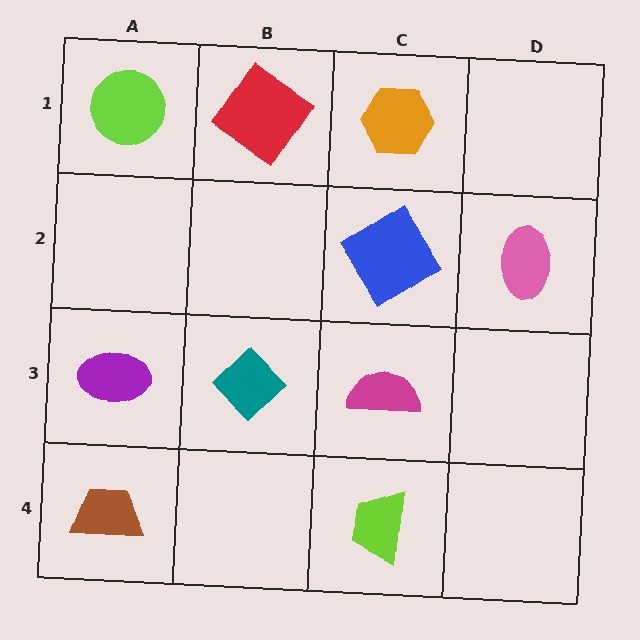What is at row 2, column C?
A blue diamond.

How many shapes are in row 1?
3 shapes.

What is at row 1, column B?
A red diamond.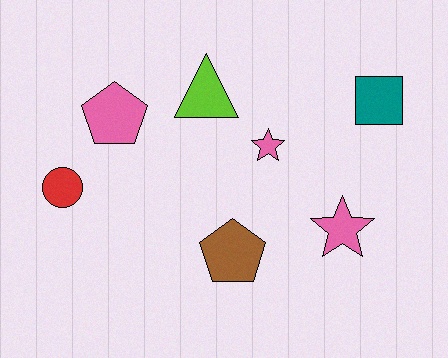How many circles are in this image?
There is 1 circle.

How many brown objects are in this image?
There is 1 brown object.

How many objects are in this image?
There are 7 objects.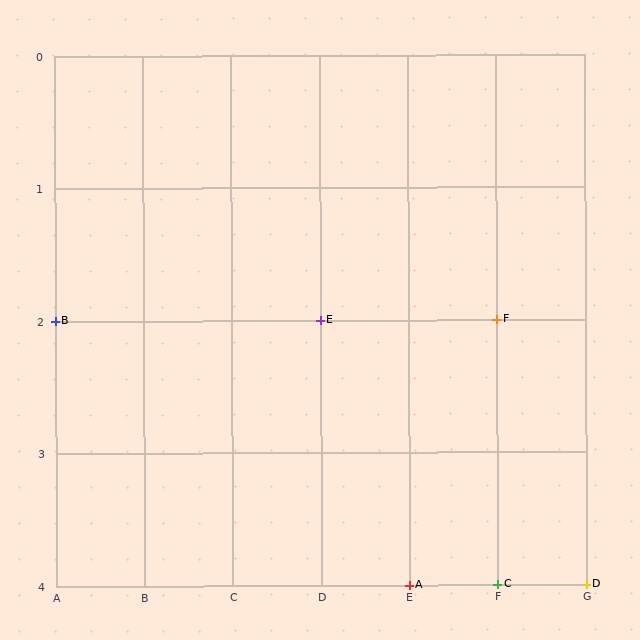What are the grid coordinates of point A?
Point A is at grid coordinates (E, 4).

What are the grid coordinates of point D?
Point D is at grid coordinates (G, 4).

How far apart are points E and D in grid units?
Points E and D are 3 columns and 2 rows apart (about 3.6 grid units diagonally).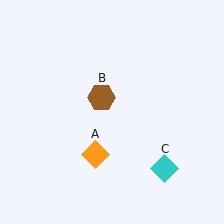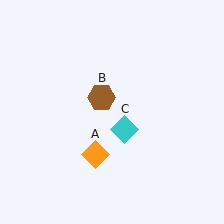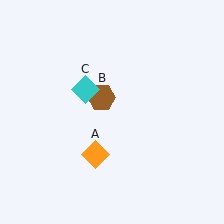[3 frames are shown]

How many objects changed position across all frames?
1 object changed position: cyan diamond (object C).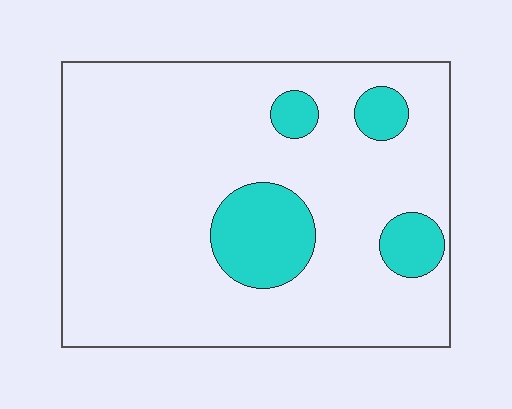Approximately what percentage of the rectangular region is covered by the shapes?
Approximately 15%.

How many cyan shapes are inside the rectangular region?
4.